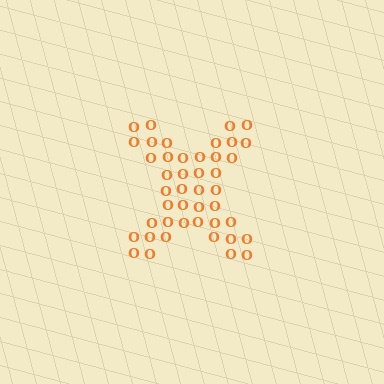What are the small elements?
The small elements are letter O's.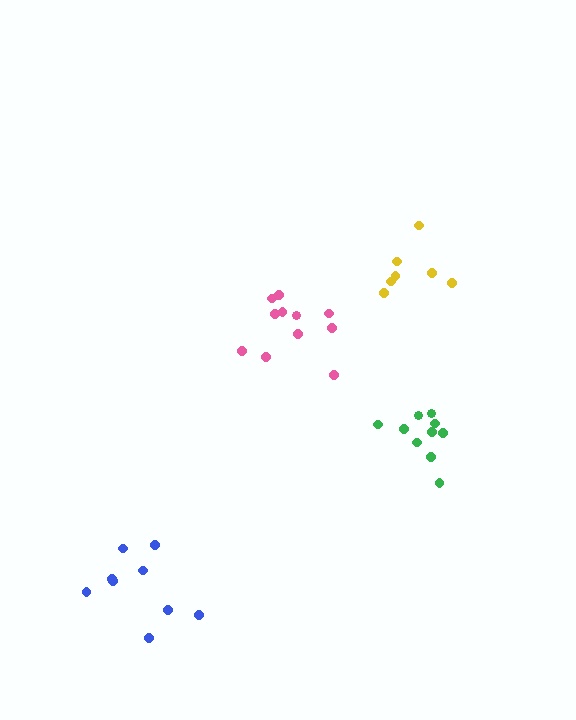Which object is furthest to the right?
The green cluster is rightmost.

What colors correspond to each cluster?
The clusters are colored: pink, green, yellow, blue.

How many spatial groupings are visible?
There are 4 spatial groupings.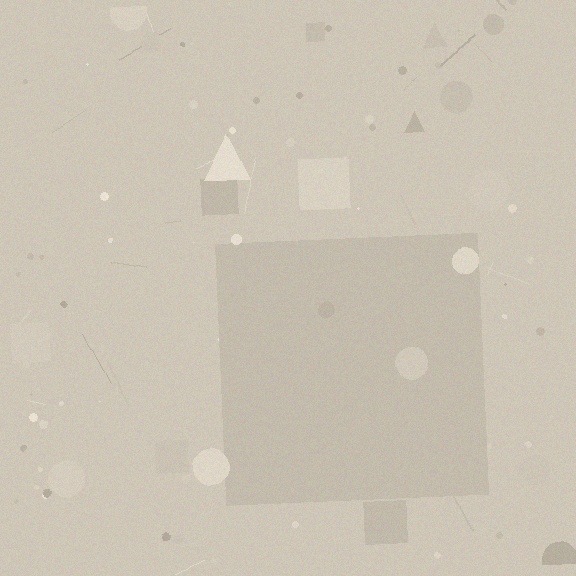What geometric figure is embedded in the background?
A square is embedded in the background.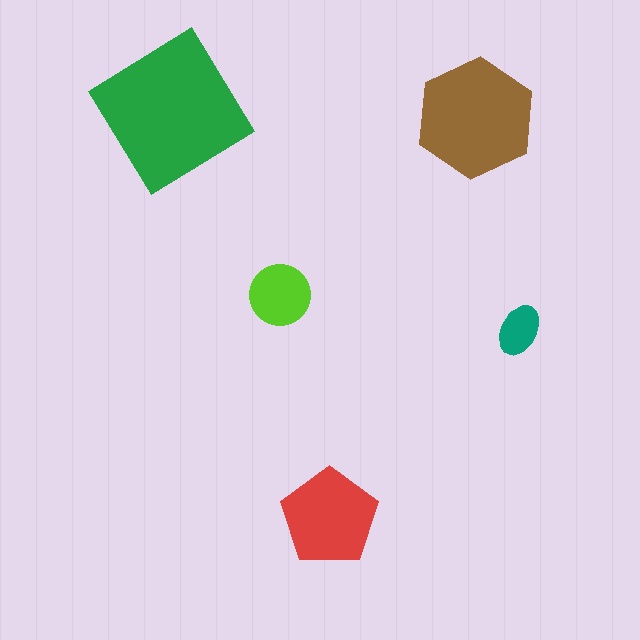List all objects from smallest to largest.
The teal ellipse, the lime circle, the red pentagon, the brown hexagon, the green diamond.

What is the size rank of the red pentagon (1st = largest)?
3rd.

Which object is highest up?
The green diamond is topmost.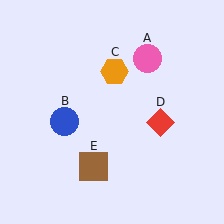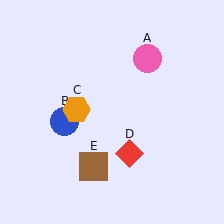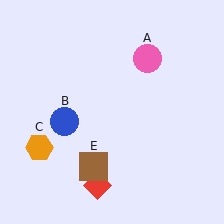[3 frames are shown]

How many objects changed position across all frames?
2 objects changed position: orange hexagon (object C), red diamond (object D).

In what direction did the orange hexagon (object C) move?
The orange hexagon (object C) moved down and to the left.